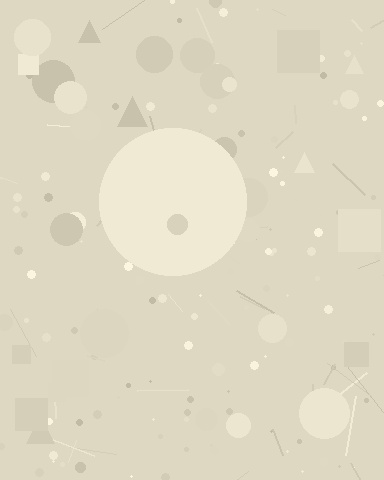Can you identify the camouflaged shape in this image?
The camouflaged shape is a circle.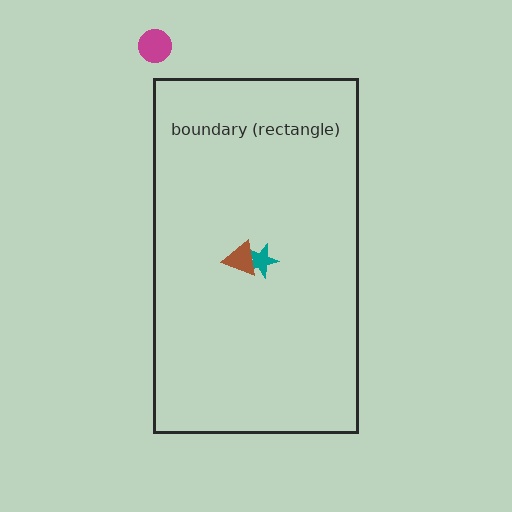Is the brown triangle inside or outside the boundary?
Inside.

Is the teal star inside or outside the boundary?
Inside.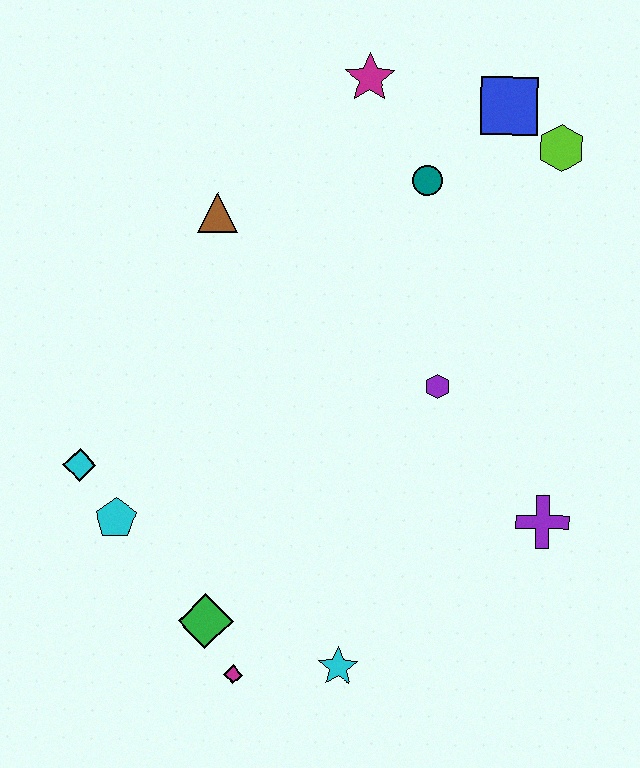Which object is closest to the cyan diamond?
The cyan pentagon is closest to the cyan diamond.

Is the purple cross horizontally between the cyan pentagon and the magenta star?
No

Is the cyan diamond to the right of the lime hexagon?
No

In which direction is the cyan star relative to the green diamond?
The cyan star is to the right of the green diamond.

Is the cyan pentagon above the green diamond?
Yes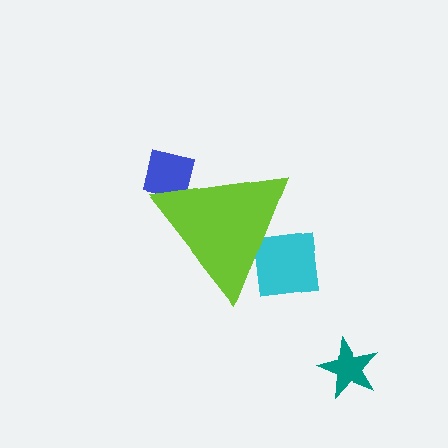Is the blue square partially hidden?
Yes, the blue square is partially hidden behind the lime triangle.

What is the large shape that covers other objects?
A lime triangle.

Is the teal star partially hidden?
No, the teal star is fully visible.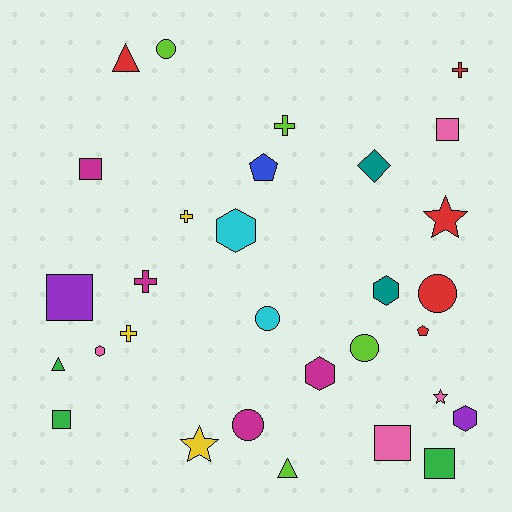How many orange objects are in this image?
There are no orange objects.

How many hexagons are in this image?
There are 5 hexagons.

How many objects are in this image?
There are 30 objects.